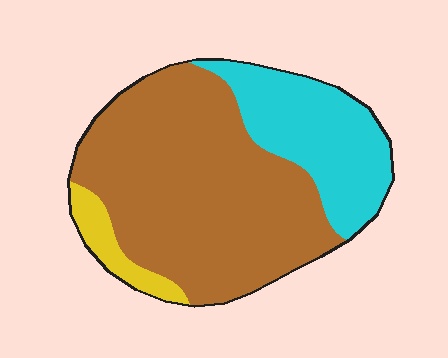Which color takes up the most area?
Brown, at roughly 65%.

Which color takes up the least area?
Yellow, at roughly 5%.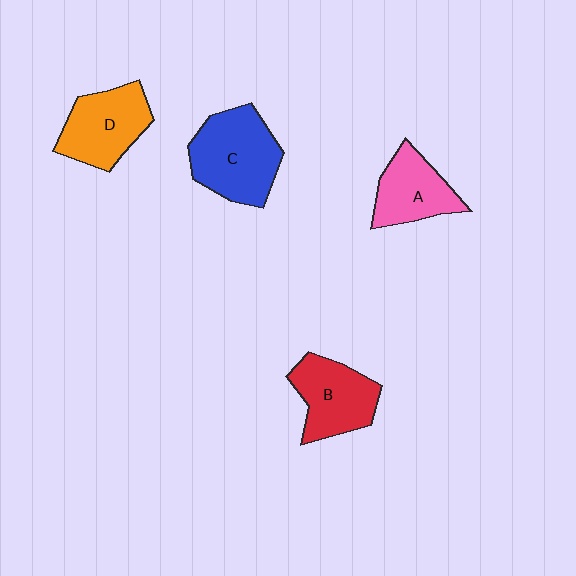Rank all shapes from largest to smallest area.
From largest to smallest: C (blue), D (orange), B (red), A (pink).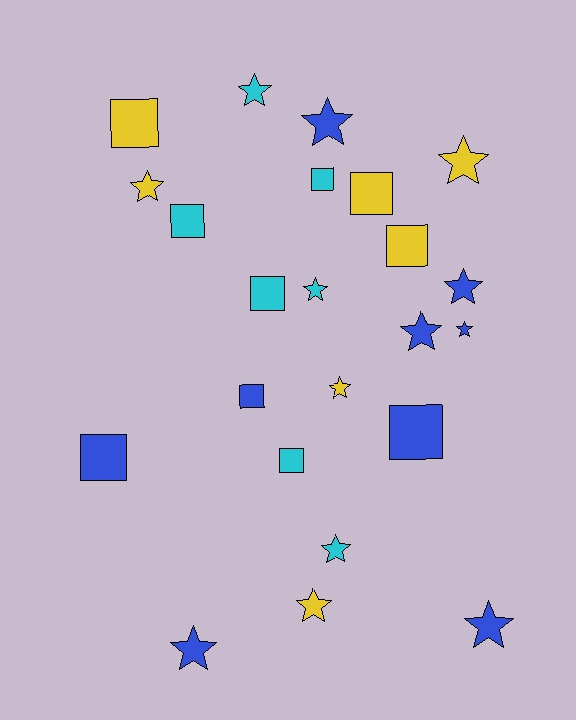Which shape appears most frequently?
Star, with 13 objects.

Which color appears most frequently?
Blue, with 9 objects.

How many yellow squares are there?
There are 3 yellow squares.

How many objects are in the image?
There are 23 objects.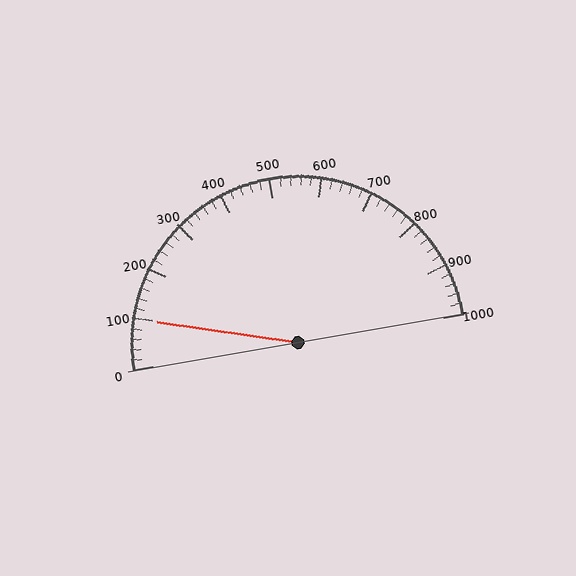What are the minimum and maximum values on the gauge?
The gauge ranges from 0 to 1000.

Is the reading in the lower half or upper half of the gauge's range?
The reading is in the lower half of the range (0 to 1000).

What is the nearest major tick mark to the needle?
The nearest major tick mark is 100.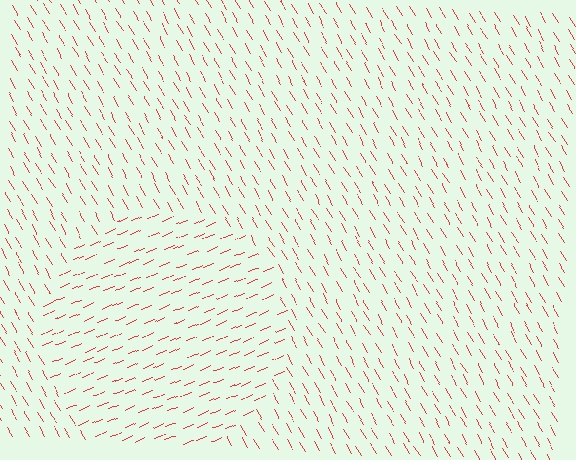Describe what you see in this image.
The image is filled with small red line segments. A circle region in the image has lines oriented differently from the surrounding lines, creating a visible texture boundary.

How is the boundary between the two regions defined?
The boundary is defined purely by a change in line orientation (approximately 82 degrees difference). All lines are the same color and thickness.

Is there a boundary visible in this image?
Yes, there is a texture boundary formed by a change in line orientation.